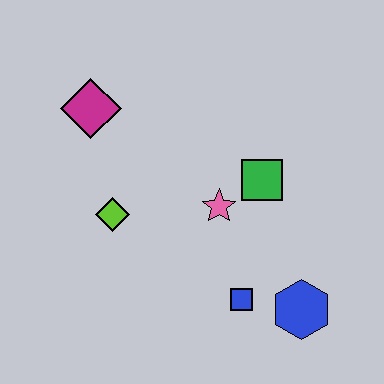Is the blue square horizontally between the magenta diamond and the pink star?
No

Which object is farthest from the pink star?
The magenta diamond is farthest from the pink star.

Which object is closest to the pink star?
The green square is closest to the pink star.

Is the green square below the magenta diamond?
Yes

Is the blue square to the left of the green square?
Yes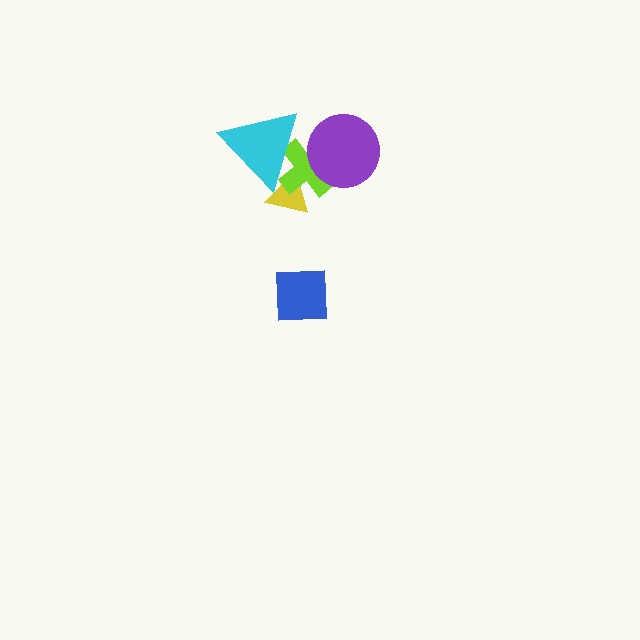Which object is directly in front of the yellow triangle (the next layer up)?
The lime cross is directly in front of the yellow triangle.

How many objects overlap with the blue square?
0 objects overlap with the blue square.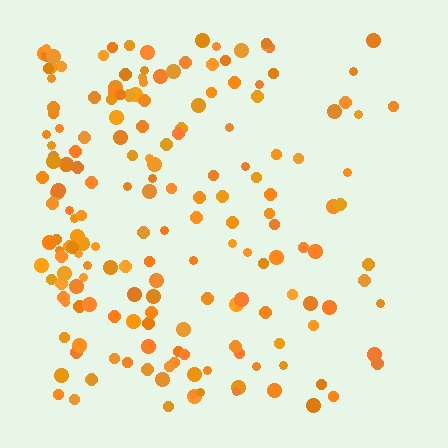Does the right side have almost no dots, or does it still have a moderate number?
Still a moderate number, just noticeably fewer than the left.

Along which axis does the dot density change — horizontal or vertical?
Horizontal.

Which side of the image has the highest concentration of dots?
The left.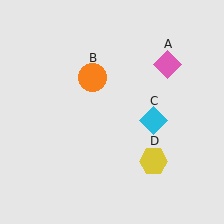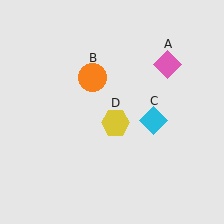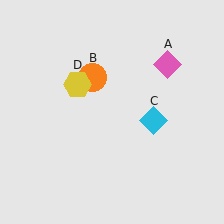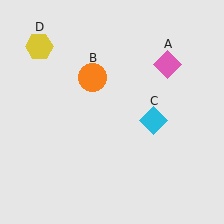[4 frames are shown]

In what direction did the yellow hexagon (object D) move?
The yellow hexagon (object D) moved up and to the left.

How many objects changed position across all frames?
1 object changed position: yellow hexagon (object D).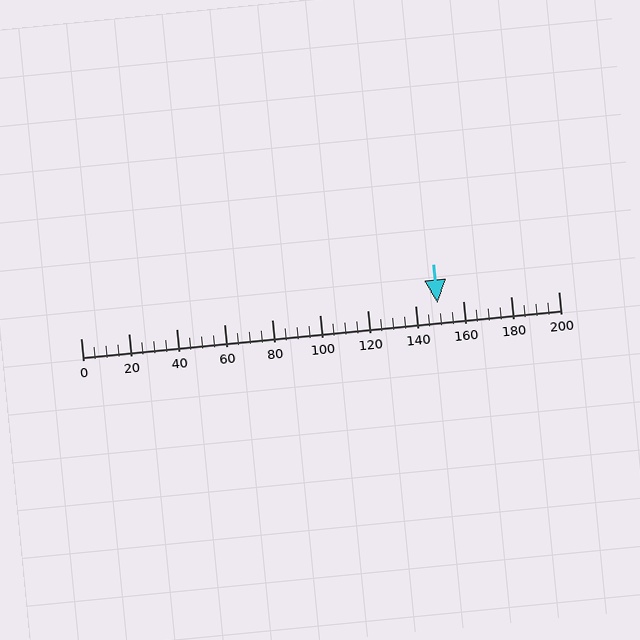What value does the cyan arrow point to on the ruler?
The cyan arrow points to approximately 149.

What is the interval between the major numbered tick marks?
The major tick marks are spaced 20 units apart.